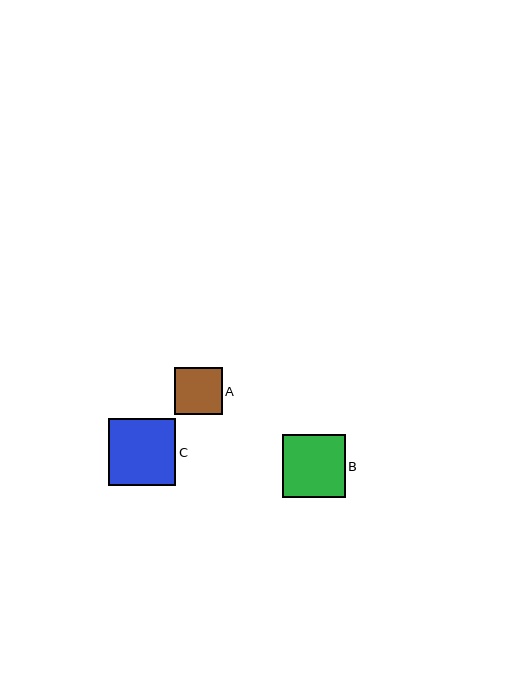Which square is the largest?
Square C is the largest with a size of approximately 67 pixels.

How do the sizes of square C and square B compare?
Square C and square B are approximately the same size.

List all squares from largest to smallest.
From largest to smallest: C, B, A.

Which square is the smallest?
Square A is the smallest with a size of approximately 47 pixels.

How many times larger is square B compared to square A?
Square B is approximately 1.3 times the size of square A.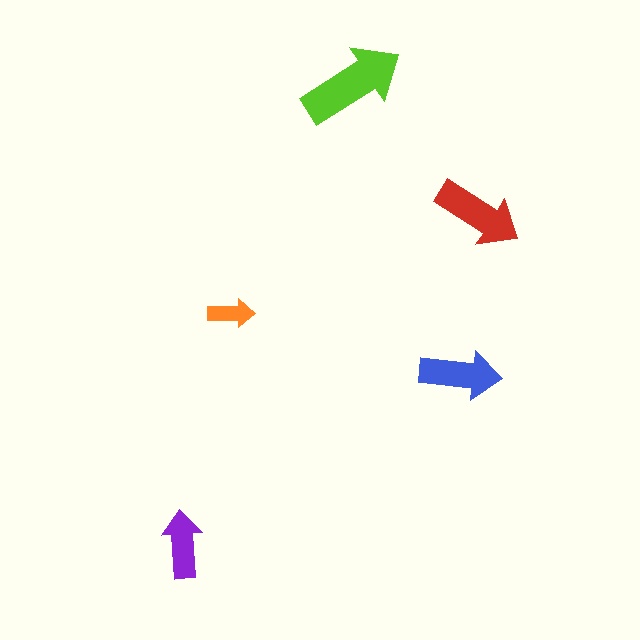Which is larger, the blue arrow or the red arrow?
The red one.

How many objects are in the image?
There are 5 objects in the image.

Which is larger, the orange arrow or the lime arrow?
The lime one.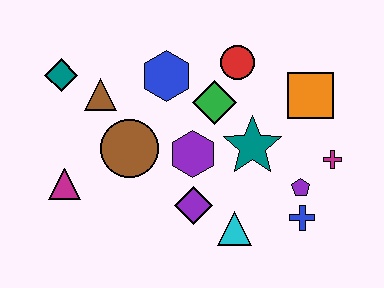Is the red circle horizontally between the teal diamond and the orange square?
Yes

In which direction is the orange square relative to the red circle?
The orange square is to the right of the red circle.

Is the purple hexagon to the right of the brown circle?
Yes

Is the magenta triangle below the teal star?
Yes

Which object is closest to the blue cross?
The purple pentagon is closest to the blue cross.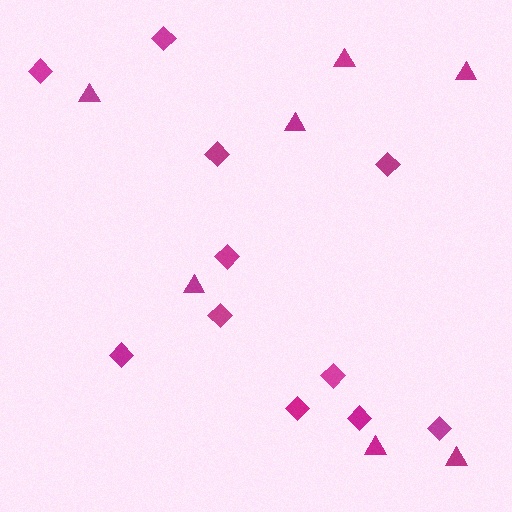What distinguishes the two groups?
There are 2 groups: one group of diamonds (11) and one group of triangles (7).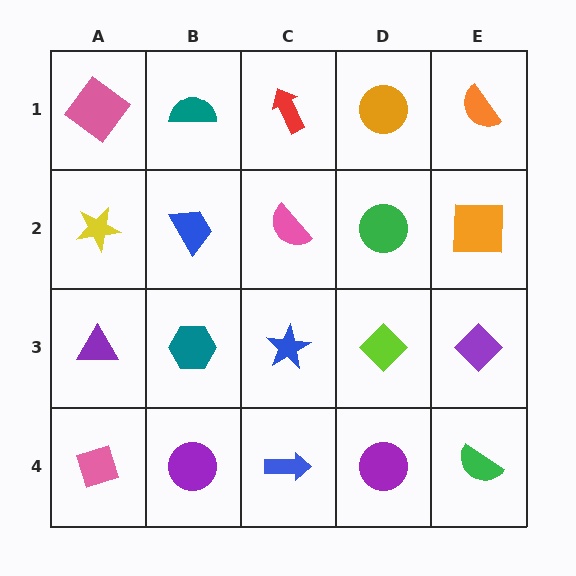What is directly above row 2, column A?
A pink diamond.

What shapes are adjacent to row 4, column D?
A lime diamond (row 3, column D), a blue arrow (row 4, column C), a green semicircle (row 4, column E).